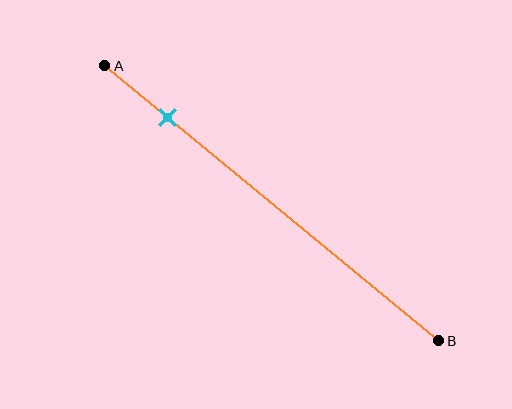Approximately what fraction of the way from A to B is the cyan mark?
The cyan mark is approximately 20% of the way from A to B.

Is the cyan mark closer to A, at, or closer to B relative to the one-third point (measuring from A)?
The cyan mark is closer to point A than the one-third point of segment AB.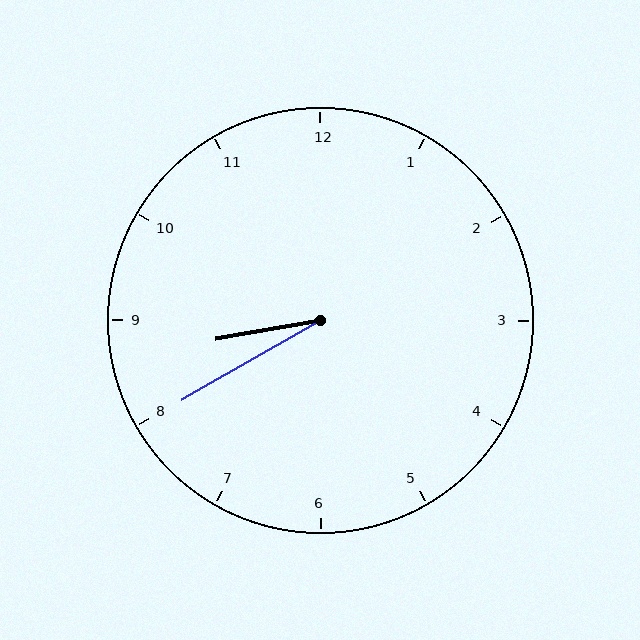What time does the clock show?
8:40.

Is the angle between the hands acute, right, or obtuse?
It is acute.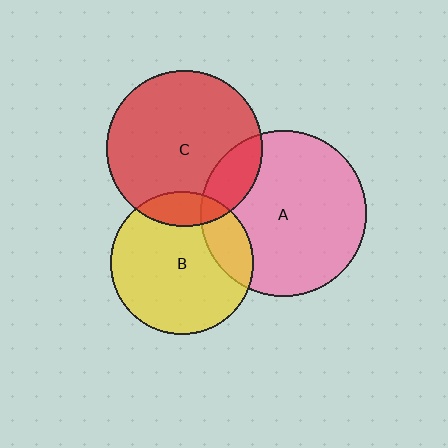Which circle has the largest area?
Circle A (pink).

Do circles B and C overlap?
Yes.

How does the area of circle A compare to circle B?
Approximately 1.4 times.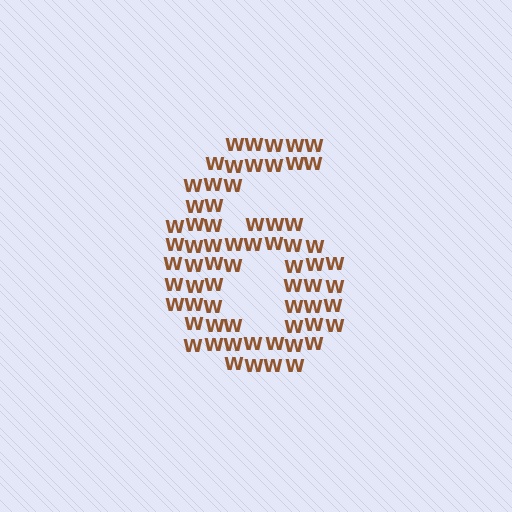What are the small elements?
The small elements are letter W's.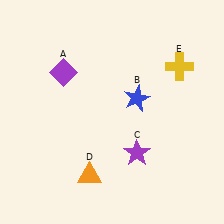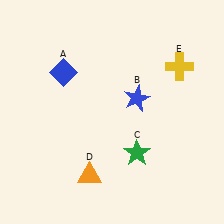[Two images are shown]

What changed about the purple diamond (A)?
In Image 1, A is purple. In Image 2, it changed to blue.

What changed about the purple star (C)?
In Image 1, C is purple. In Image 2, it changed to green.